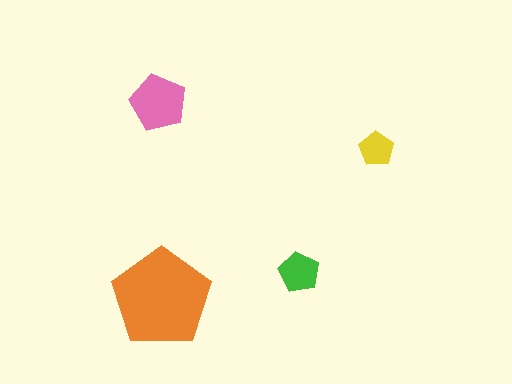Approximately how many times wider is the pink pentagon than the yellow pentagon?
About 1.5 times wider.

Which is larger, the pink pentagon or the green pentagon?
The pink one.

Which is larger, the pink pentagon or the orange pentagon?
The orange one.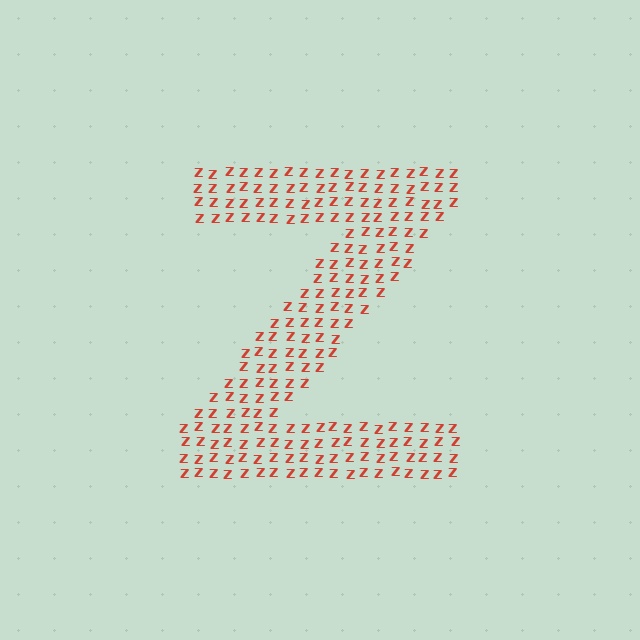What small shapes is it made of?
It is made of small letter Z's.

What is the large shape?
The large shape is the letter Z.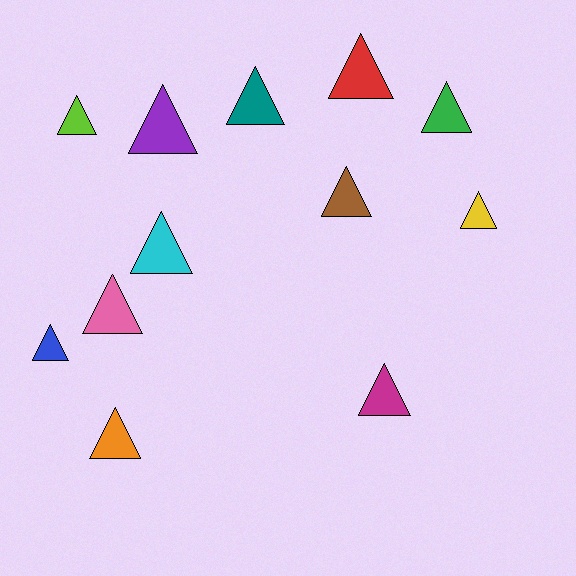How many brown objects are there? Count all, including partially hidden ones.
There is 1 brown object.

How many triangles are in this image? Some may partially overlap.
There are 12 triangles.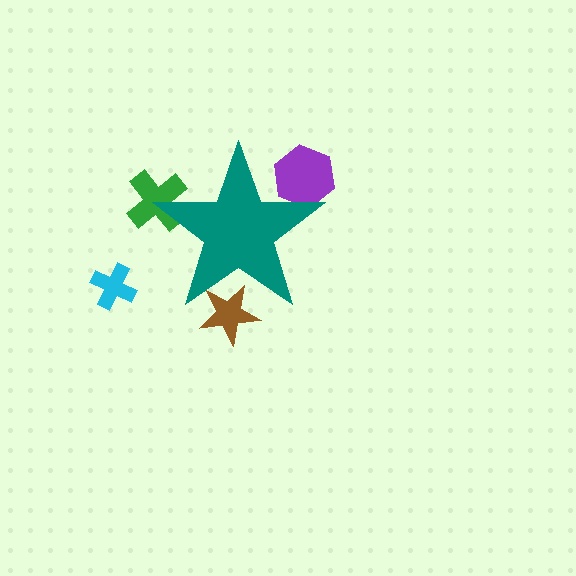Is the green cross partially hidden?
Yes, the green cross is partially hidden behind the teal star.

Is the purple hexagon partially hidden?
Yes, the purple hexagon is partially hidden behind the teal star.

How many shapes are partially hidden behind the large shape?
3 shapes are partially hidden.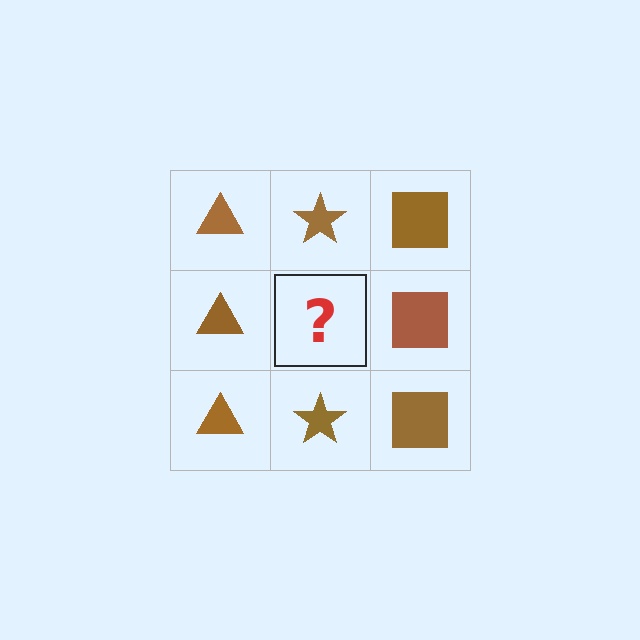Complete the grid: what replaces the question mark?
The question mark should be replaced with a brown star.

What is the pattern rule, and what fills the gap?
The rule is that each column has a consistent shape. The gap should be filled with a brown star.